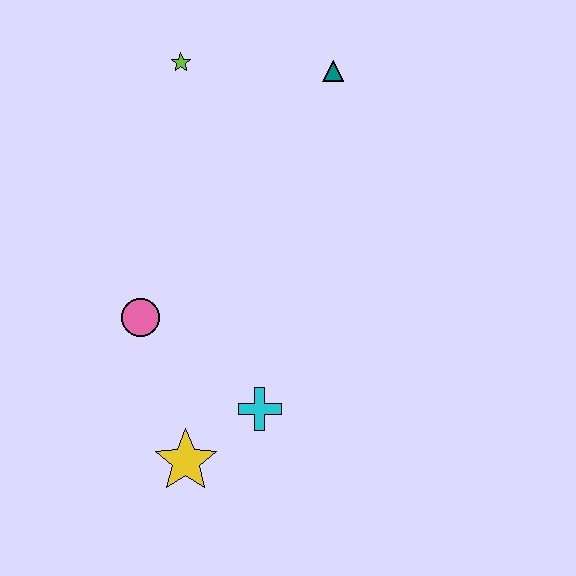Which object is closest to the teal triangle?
The lime star is closest to the teal triangle.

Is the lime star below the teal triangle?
No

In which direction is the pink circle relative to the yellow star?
The pink circle is above the yellow star.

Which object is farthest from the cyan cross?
The lime star is farthest from the cyan cross.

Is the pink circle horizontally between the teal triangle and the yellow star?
No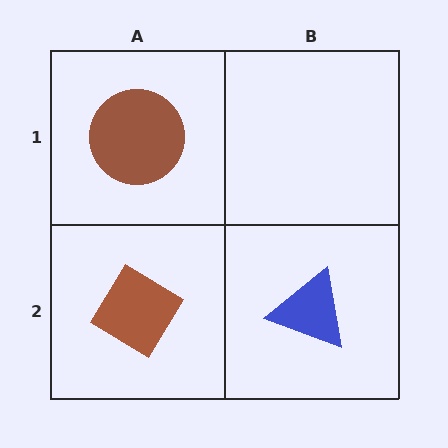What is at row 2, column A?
A brown diamond.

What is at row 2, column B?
A blue triangle.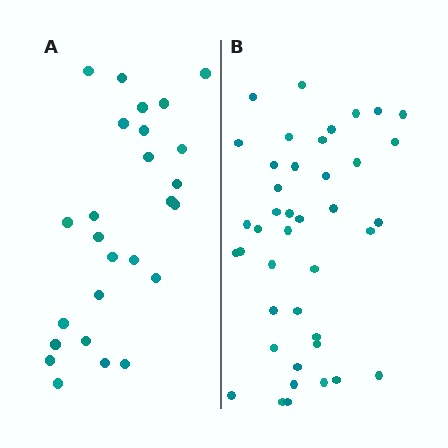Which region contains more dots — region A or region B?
Region B (the right region) has more dots.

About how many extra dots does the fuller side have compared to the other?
Region B has approximately 15 more dots than region A.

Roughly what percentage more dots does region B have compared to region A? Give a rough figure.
About 60% more.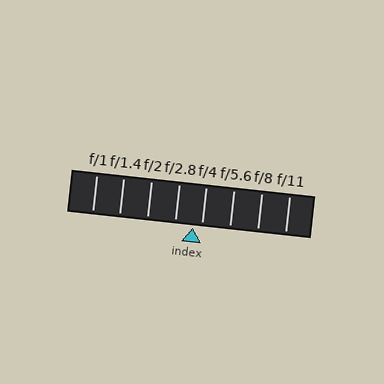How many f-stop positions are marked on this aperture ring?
There are 8 f-stop positions marked.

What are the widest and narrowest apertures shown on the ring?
The widest aperture shown is f/1 and the narrowest is f/11.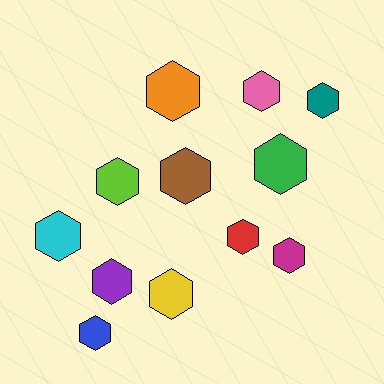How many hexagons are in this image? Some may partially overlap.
There are 12 hexagons.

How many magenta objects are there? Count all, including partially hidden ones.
There is 1 magenta object.